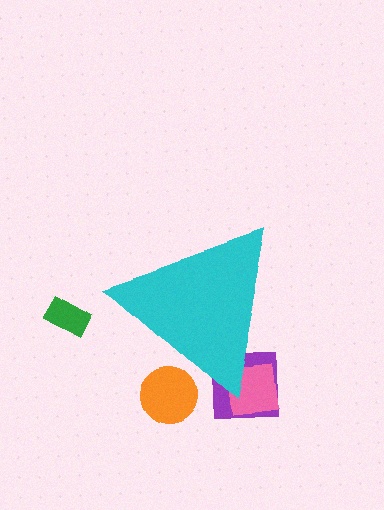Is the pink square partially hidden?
Yes, the pink square is partially hidden behind the cyan triangle.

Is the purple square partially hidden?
Yes, the purple square is partially hidden behind the cyan triangle.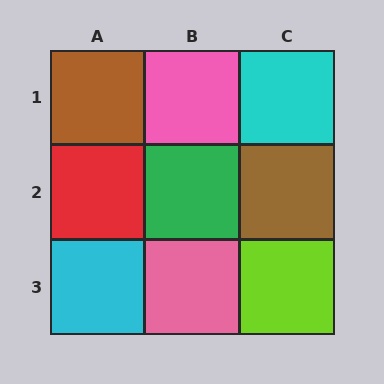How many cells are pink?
2 cells are pink.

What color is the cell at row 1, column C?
Cyan.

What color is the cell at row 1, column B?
Pink.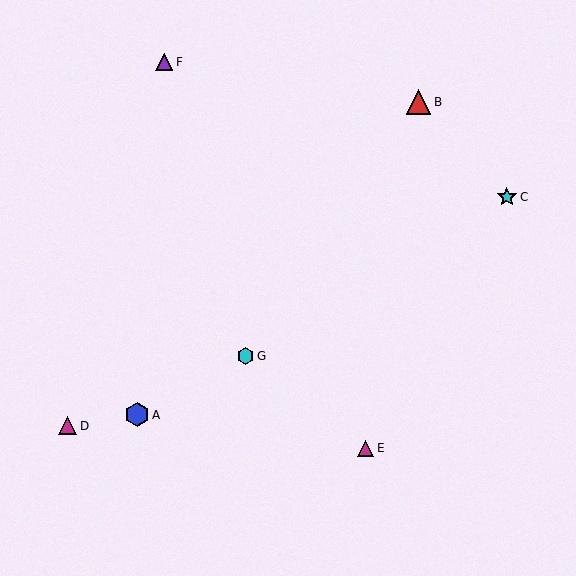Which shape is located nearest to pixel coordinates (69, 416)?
The magenta triangle (labeled D) at (67, 426) is nearest to that location.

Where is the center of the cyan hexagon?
The center of the cyan hexagon is at (246, 356).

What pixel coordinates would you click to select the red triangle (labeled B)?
Click at (418, 102) to select the red triangle B.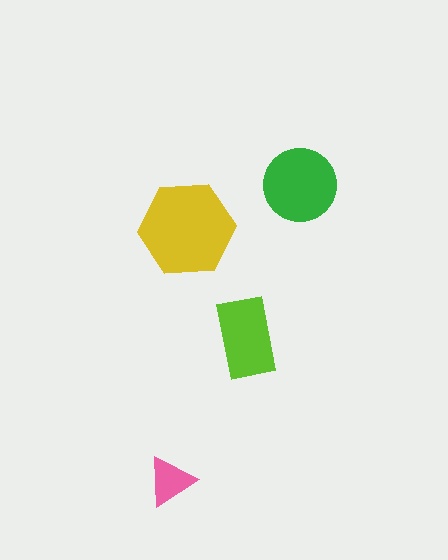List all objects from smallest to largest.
The pink triangle, the lime rectangle, the green circle, the yellow hexagon.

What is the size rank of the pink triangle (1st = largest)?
4th.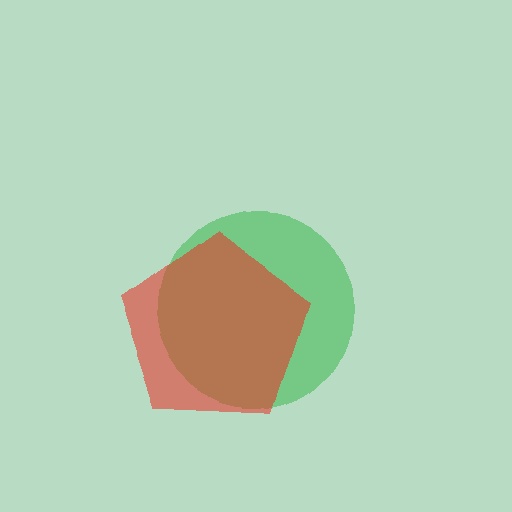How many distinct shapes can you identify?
There are 2 distinct shapes: a green circle, a red pentagon.